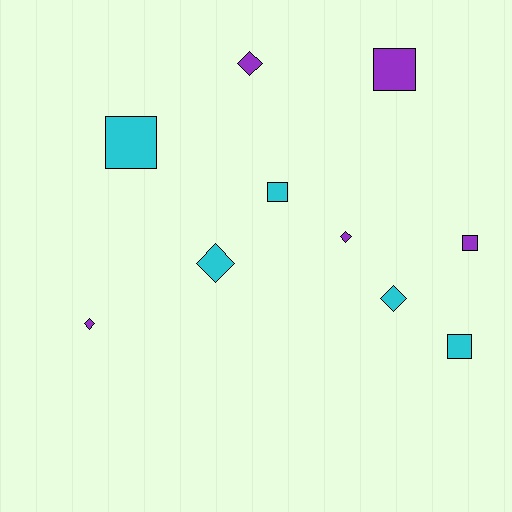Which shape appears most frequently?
Diamond, with 5 objects.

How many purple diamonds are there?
There are 3 purple diamonds.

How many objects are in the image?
There are 10 objects.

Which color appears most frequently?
Purple, with 5 objects.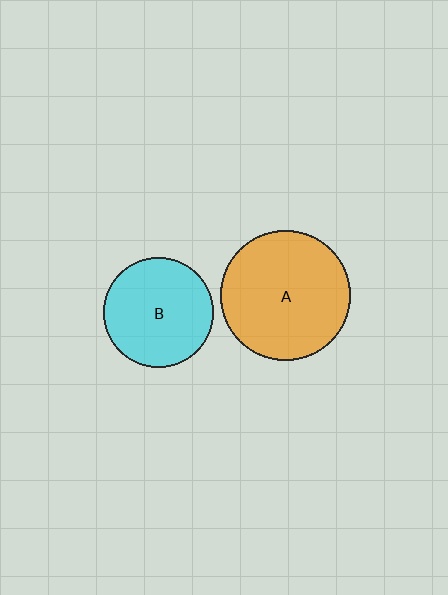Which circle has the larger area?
Circle A (orange).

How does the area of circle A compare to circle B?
Approximately 1.4 times.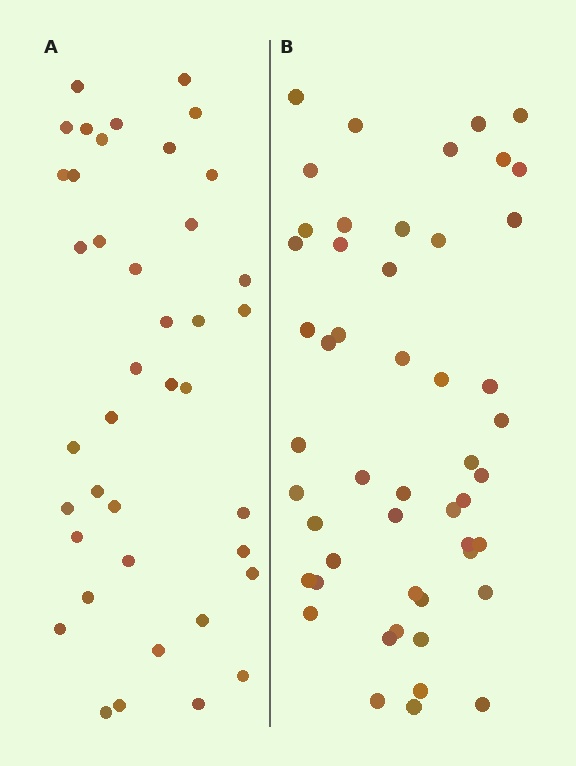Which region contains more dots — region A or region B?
Region B (the right region) has more dots.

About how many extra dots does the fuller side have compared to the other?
Region B has roughly 10 or so more dots than region A.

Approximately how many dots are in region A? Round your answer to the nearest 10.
About 40 dots.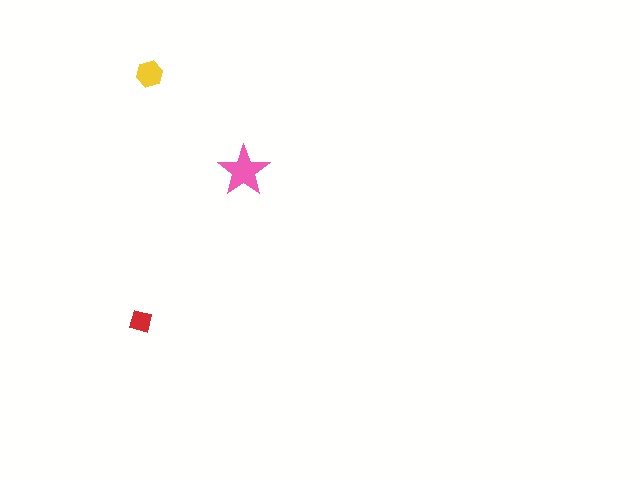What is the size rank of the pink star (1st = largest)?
1st.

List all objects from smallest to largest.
The red square, the yellow hexagon, the pink star.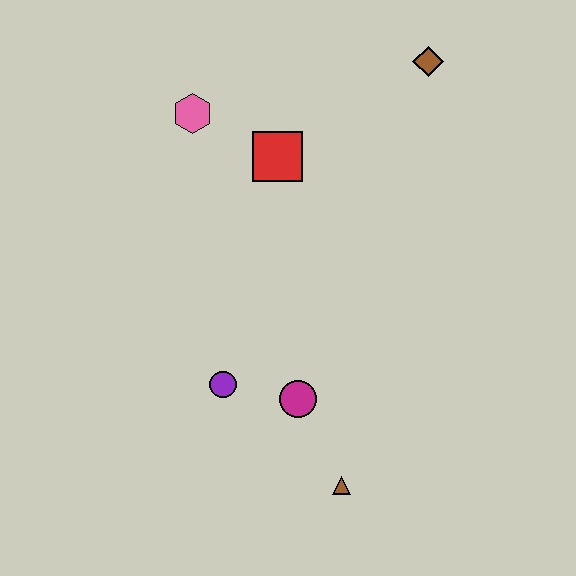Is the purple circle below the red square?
Yes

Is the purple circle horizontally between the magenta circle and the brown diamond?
No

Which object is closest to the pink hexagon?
The red square is closest to the pink hexagon.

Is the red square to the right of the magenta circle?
No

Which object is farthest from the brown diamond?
The brown triangle is farthest from the brown diamond.